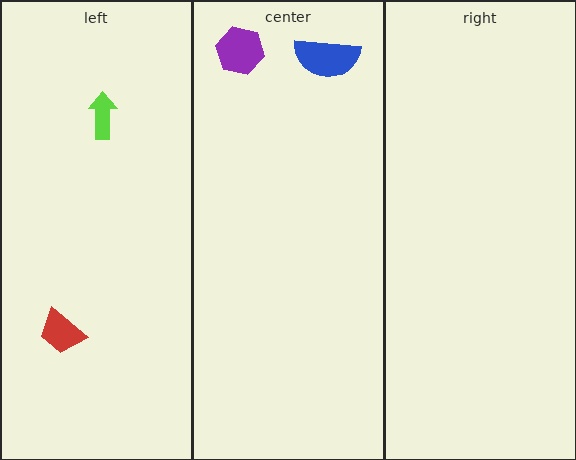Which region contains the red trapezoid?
The left region.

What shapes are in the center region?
The purple hexagon, the blue semicircle.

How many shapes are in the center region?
2.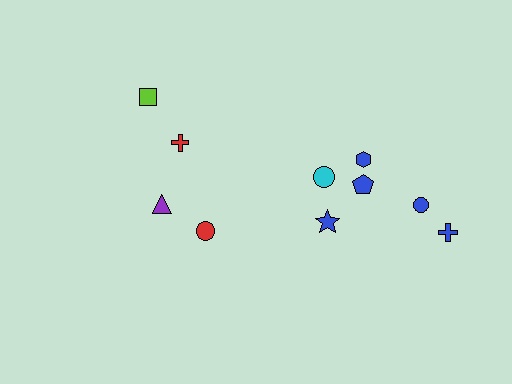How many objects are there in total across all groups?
There are 10 objects.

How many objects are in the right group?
There are 6 objects.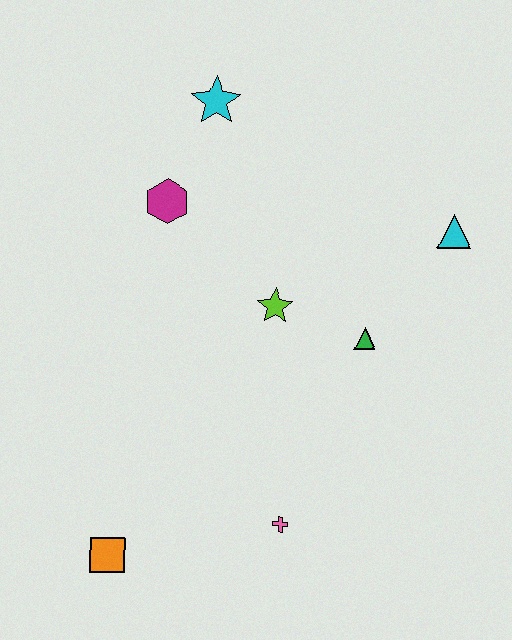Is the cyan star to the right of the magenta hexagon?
Yes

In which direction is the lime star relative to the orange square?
The lime star is above the orange square.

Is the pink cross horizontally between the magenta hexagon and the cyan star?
No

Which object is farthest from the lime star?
The orange square is farthest from the lime star.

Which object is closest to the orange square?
The pink cross is closest to the orange square.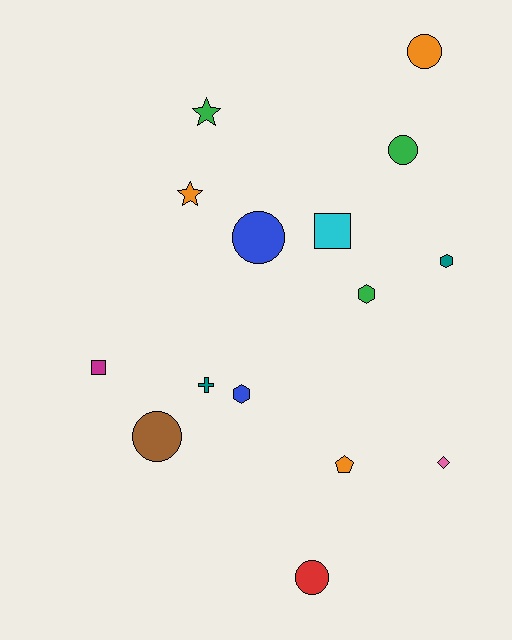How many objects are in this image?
There are 15 objects.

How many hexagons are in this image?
There are 3 hexagons.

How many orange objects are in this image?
There are 3 orange objects.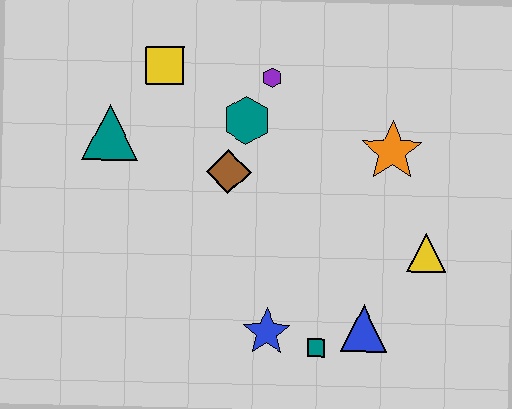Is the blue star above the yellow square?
No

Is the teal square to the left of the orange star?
Yes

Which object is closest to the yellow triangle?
The blue triangle is closest to the yellow triangle.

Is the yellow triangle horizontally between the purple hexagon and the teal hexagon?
No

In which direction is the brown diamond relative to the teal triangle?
The brown diamond is to the right of the teal triangle.